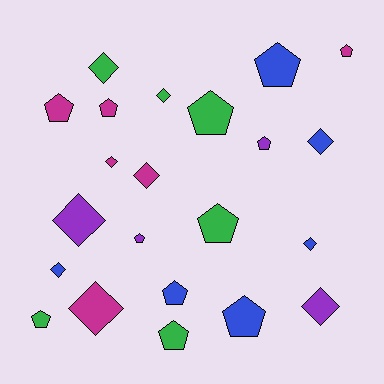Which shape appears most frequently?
Pentagon, with 12 objects.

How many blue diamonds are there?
There are 3 blue diamonds.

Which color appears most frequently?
Magenta, with 6 objects.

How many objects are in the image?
There are 22 objects.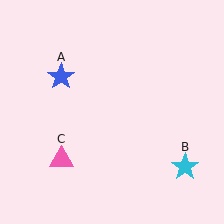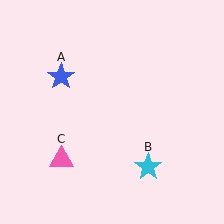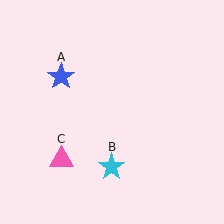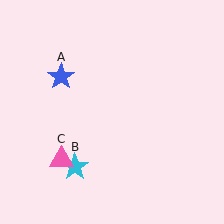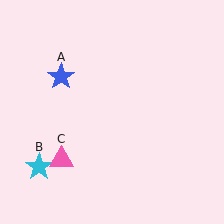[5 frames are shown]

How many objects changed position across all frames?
1 object changed position: cyan star (object B).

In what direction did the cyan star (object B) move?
The cyan star (object B) moved left.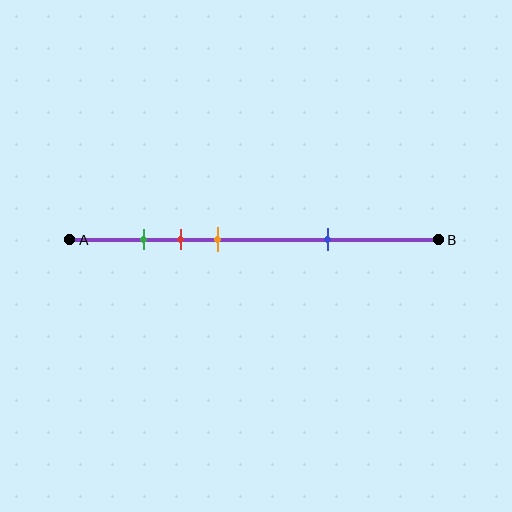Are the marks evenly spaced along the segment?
No, the marks are not evenly spaced.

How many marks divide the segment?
There are 4 marks dividing the segment.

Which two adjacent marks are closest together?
The green and red marks are the closest adjacent pair.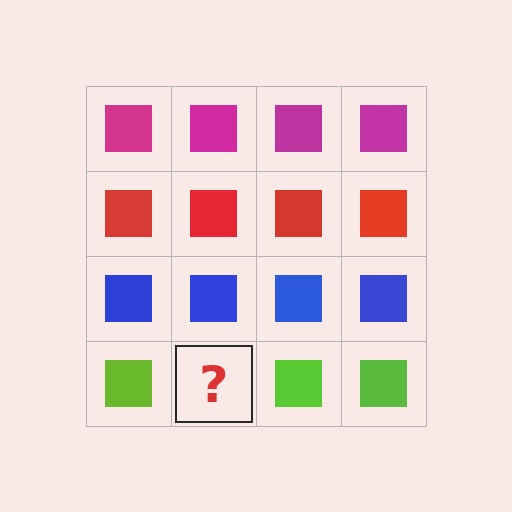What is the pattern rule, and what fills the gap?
The rule is that each row has a consistent color. The gap should be filled with a lime square.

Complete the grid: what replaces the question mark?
The question mark should be replaced with a lime square.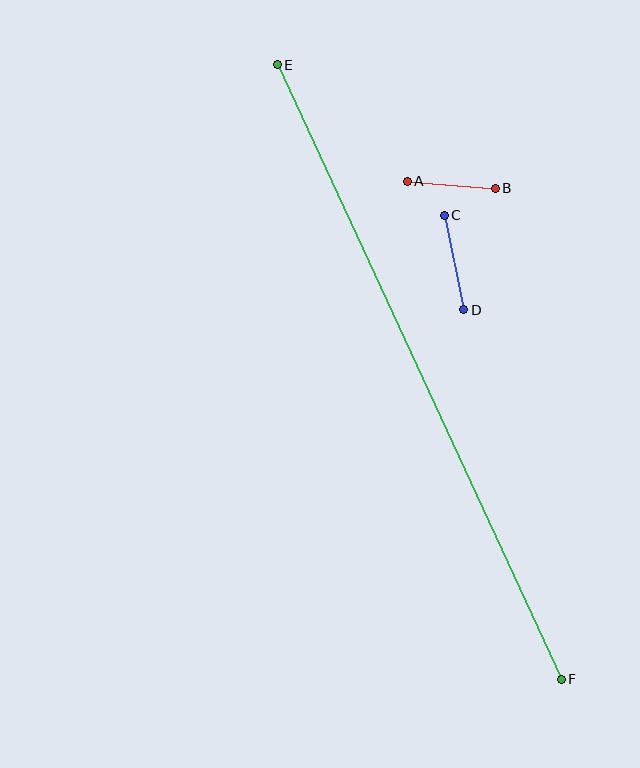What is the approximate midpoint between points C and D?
The midpoint is at approximately (454, 263) pixels.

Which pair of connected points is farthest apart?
Points E and F are farthest apart.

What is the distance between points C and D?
The distance is approximately 97 pixels.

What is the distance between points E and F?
The distance is approximately 677 pixels.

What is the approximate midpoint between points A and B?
The midpoint is at approximately (451, 185) pixels.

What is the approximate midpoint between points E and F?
The midpoint is at approximately (419, 372) pixels.